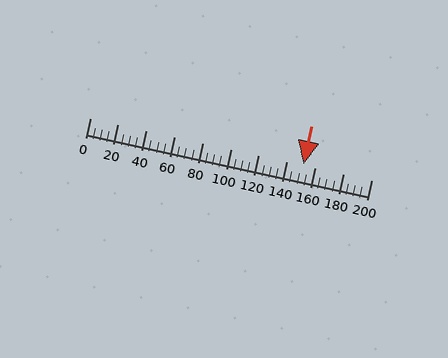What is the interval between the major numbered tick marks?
The major tick marks are spaced 20 units apart.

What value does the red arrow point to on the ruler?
The red arrow points to approximately 151.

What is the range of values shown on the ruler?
The ruler shows values from 0 to 200.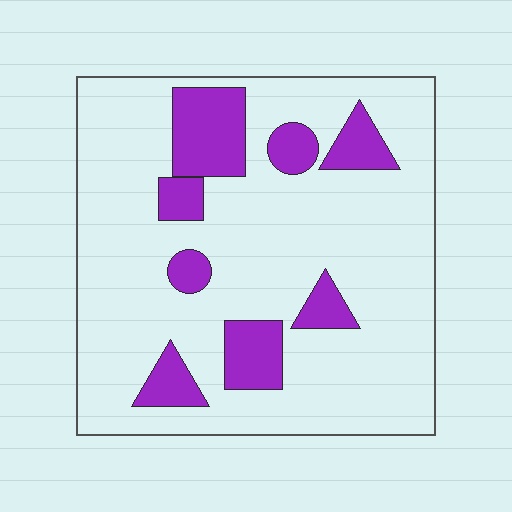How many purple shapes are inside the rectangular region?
8.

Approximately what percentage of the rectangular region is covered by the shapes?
Approximately 20%.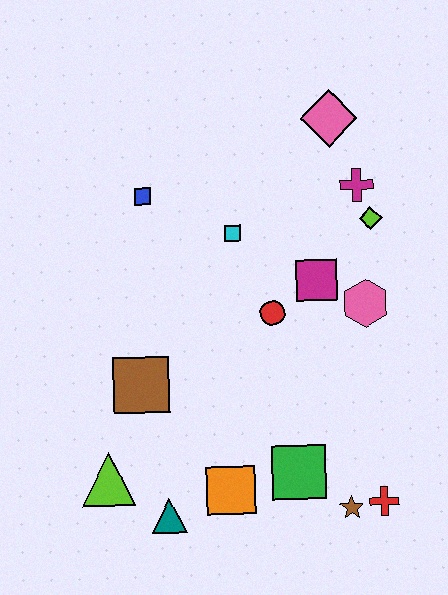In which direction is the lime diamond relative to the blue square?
The lime diamond is to the right of the blue square.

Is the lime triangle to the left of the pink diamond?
Yes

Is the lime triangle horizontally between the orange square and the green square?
No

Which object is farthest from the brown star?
The pink diamond is farthest from the brown star.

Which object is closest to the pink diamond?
The magenta cross is closest to the pink diamond.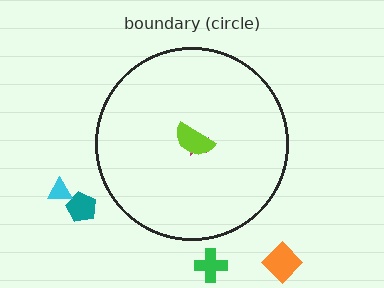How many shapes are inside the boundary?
2 inside, 4 outside.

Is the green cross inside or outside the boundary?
Outside.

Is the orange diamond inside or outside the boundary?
Outside.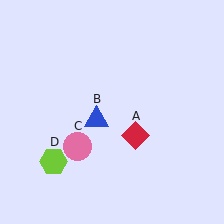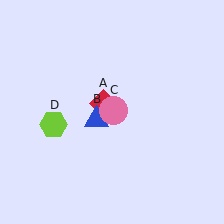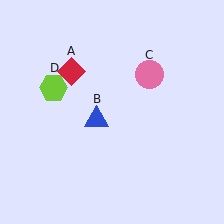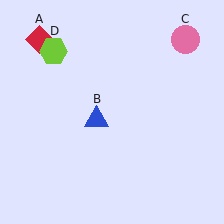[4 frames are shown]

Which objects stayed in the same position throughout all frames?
Blue triangle (object B) remained stationary.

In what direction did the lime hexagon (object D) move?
The lime hexagon (object D) moved up.